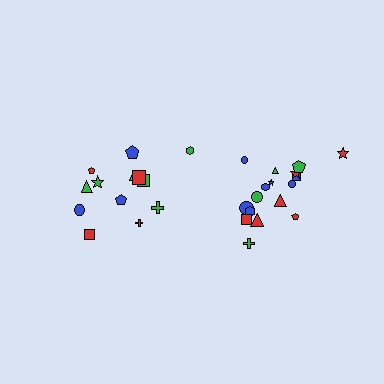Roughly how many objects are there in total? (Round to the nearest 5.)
Roughly 30 objects in total.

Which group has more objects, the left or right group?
The right group.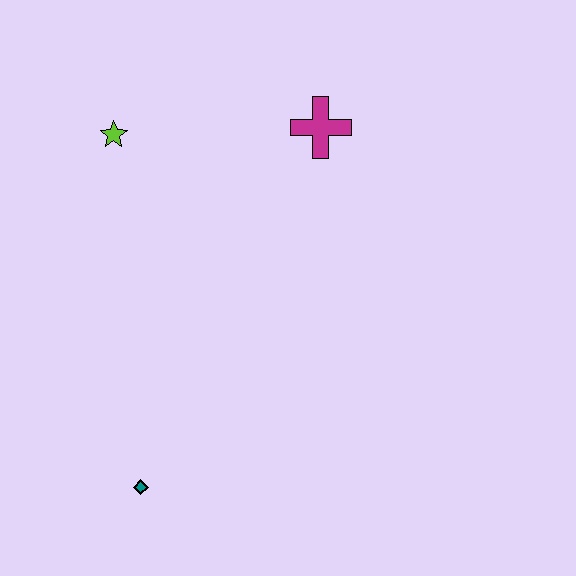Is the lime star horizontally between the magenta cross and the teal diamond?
No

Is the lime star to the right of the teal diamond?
No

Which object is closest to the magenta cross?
The lime star is closest to the magenta cross.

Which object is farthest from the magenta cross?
The teal diamond is farthest from the magenta cross.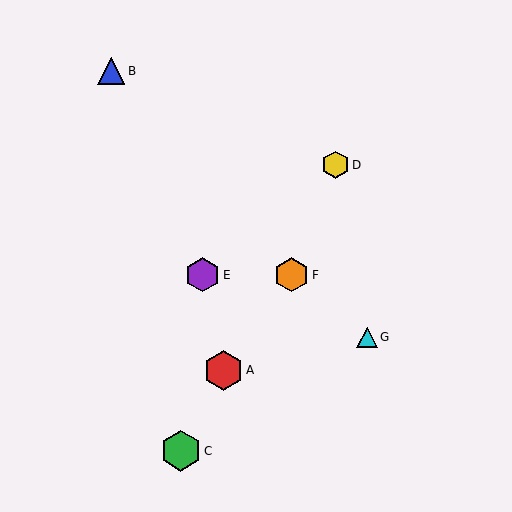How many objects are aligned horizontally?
2 objects (E, F) are aligned horizontally.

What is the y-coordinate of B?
Object B is at y≈71.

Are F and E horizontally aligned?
Yes, both are at y≈275.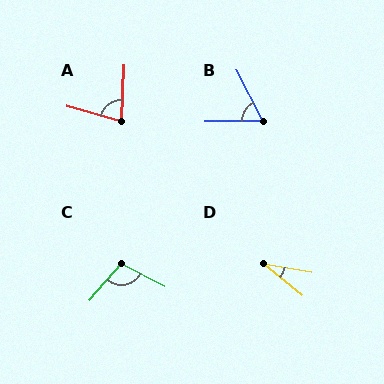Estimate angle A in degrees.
Approximately 76 degrees.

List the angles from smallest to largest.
D (29°), B (63°), A (76°), C (104°).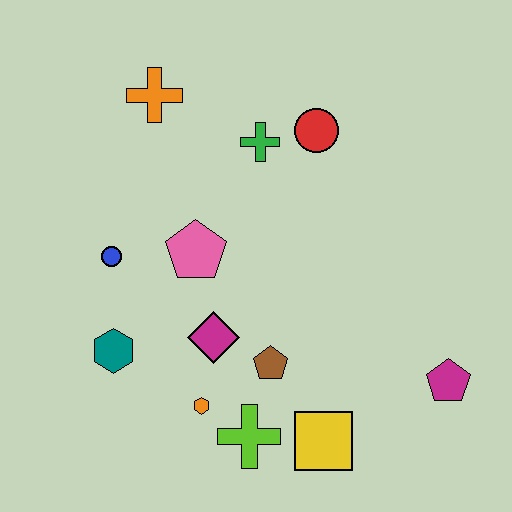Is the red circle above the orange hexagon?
Yes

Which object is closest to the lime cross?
The orange hexagon is closest to the lime cross.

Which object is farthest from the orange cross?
The magenta pentagon is farthest from the orange cross.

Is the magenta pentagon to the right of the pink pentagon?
Yes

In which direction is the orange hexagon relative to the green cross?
The orange hexagon is below the green cross.